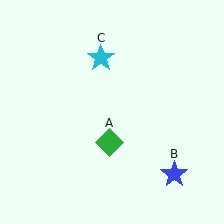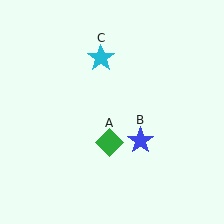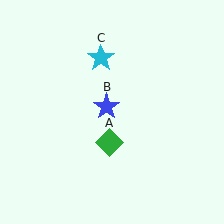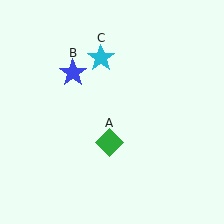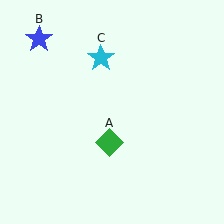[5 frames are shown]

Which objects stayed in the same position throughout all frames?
Green diamond (object A) and cyan star (object C) remained stationary.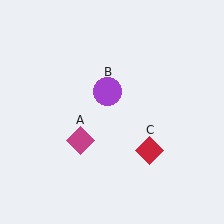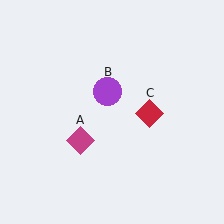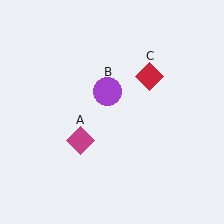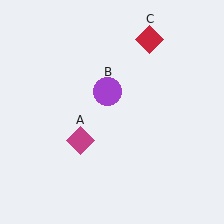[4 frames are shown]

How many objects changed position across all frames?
1 object changed position: red diamond (object C).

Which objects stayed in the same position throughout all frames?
Magenta diamond (object A) and purple circle (object B) remained stationary.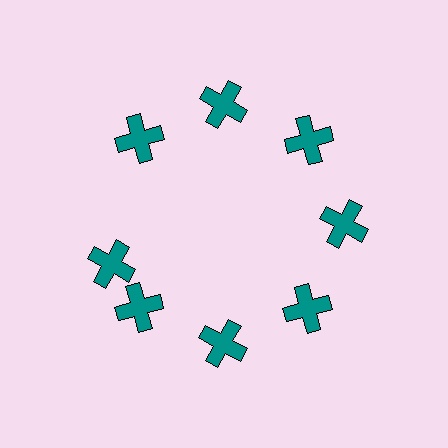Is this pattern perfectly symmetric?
No. The 8 teal crosses are arranged in a ring, but one element near the 9 o'clock position is rotated out of alignment along the ring, breaking the 8-fold rotational symmetry.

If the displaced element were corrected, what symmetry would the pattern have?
It would have 8-fold rotational symmetry — the pattern would map onto itself every 45 degrees.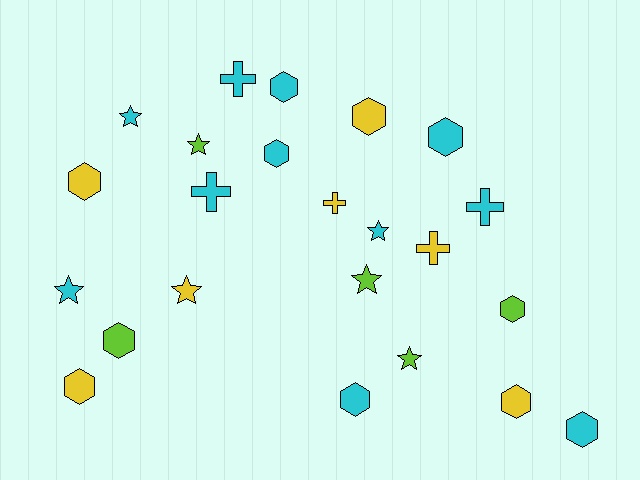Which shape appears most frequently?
Hexagon, with 11 objects.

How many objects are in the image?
There are 23 objects.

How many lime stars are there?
There are 3 lime stars.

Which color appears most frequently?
Cyan, with 11 objects.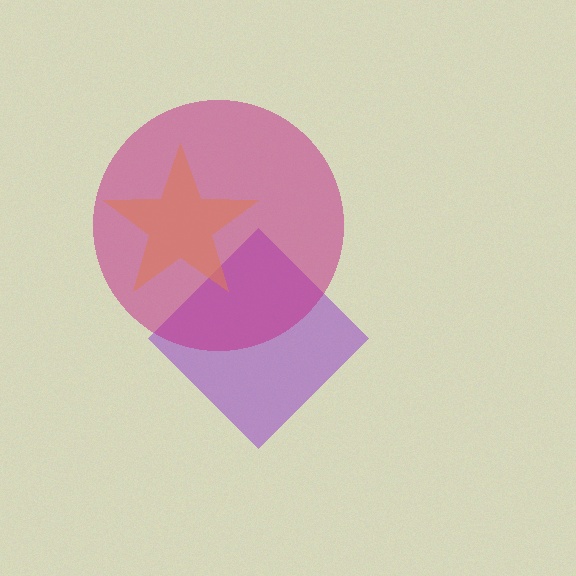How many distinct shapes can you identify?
There are 3 distinct shapes: a purple diamond, a yellow star, a magenta circle.